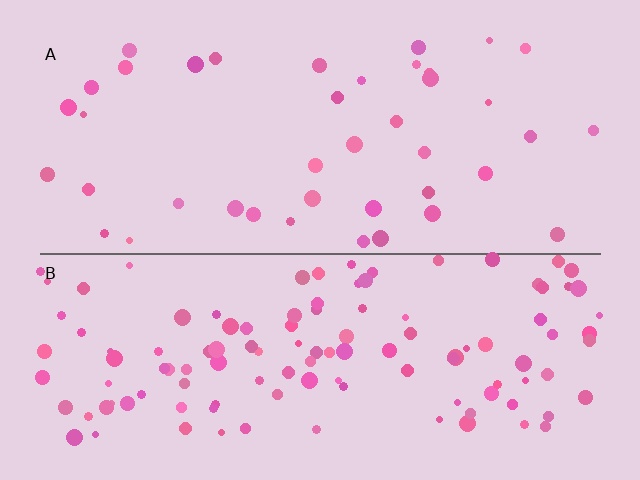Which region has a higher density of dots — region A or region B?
B (the bottom).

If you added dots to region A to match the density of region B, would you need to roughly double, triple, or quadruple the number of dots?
Approximately triple.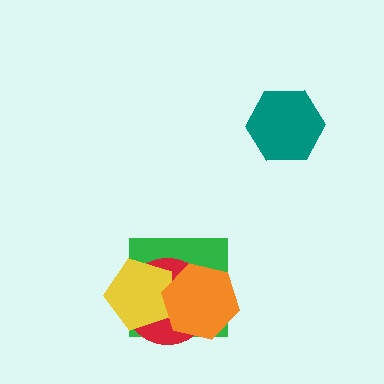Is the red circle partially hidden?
Yes, it is partially covered by another shape.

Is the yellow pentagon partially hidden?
Yes, it is partially covered by another shape.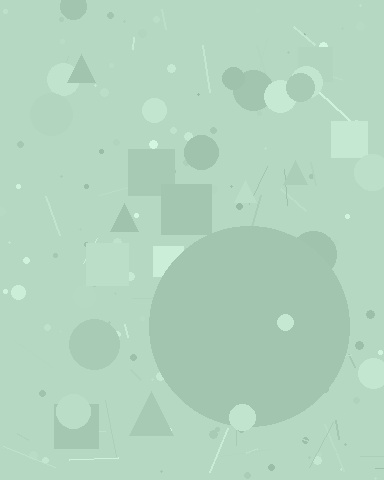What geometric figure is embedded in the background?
A circle is embedded in the background.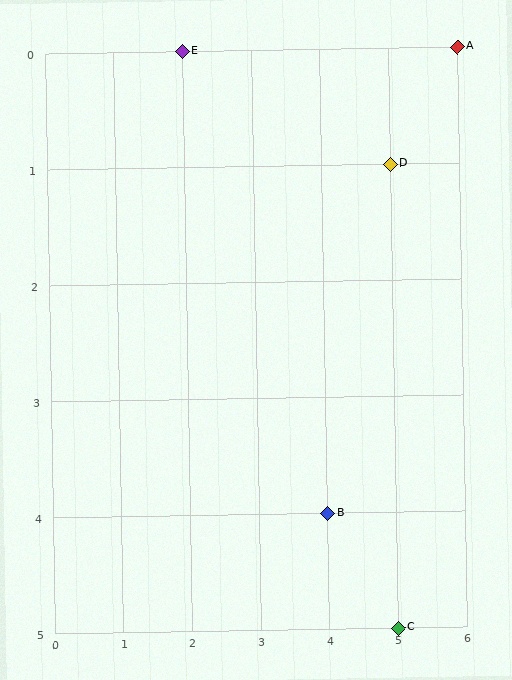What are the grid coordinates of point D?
Point D is at grid coordinates (5, 1).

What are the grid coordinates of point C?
Point C is at grid coordinates (5, 5).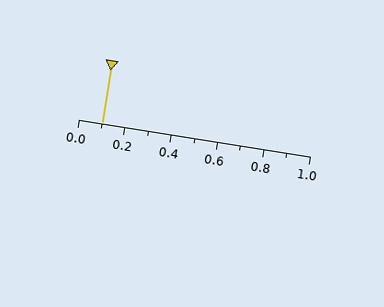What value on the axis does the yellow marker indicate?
The marker indicates approximately 0.1.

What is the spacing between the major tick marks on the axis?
The major ticks are spaced 0.2 apart.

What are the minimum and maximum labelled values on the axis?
The axis runs from 0.0 to 1.0.